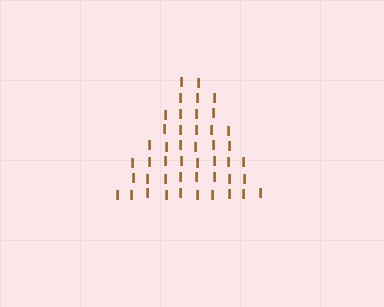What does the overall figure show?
The overall figure shows a triangle.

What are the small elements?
The small elements are letter I's.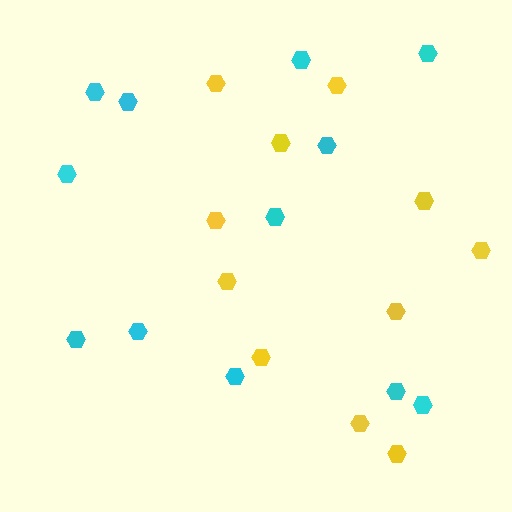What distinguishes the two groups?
There are 2 groups: one group of yellow hexagons (11) and one group of cyan hexagons (12).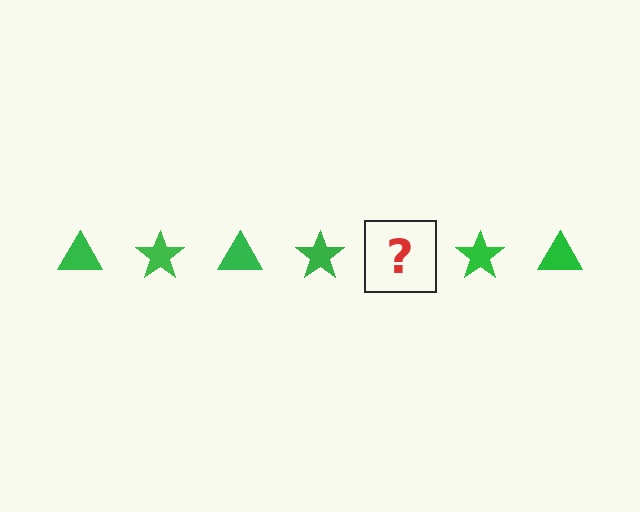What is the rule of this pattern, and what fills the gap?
The rule is that the pattern cycles through triangle, star shapes in green. The gap should be filled with a green triangle.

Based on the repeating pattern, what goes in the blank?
The blank should be a green triangle.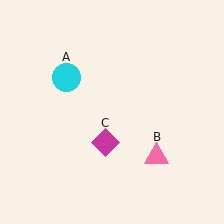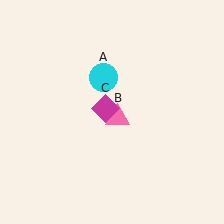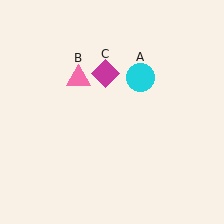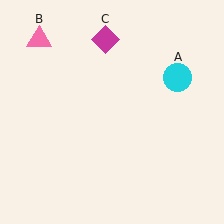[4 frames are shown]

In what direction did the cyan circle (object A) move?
The cyan circle (object A) moved right.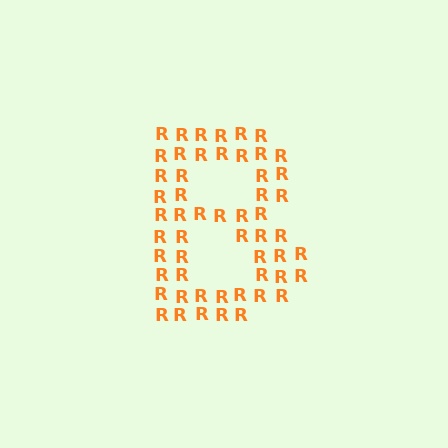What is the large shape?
The large shape is the letter B.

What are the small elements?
The small elements are letter R's.